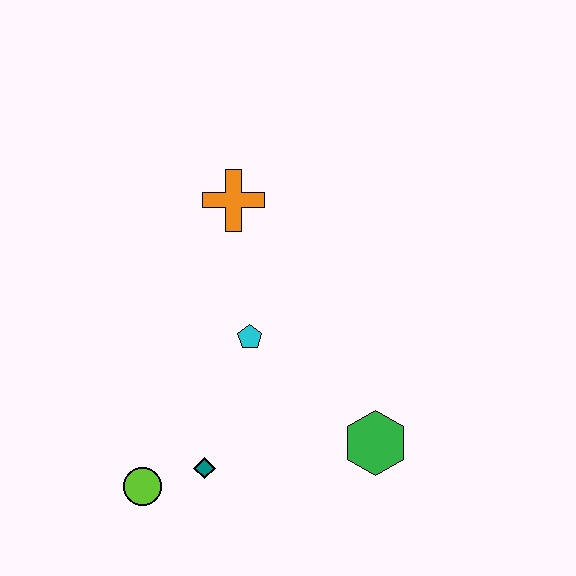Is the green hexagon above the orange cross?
No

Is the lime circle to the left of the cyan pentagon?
Yes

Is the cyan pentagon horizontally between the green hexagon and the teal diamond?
Yes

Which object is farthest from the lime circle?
The orange cross is farthest from the lime circle.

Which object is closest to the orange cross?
The cyan pentagon is closest to the orange cross.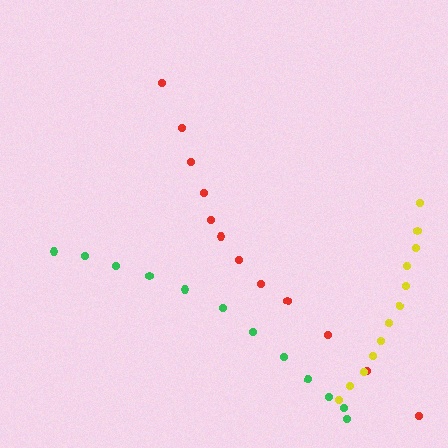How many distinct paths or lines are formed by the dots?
There are 3 distinct paths.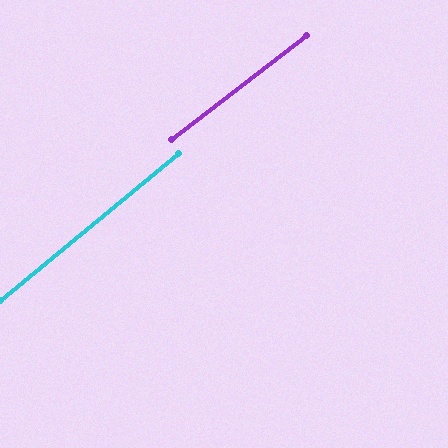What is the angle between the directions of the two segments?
Approximately 2 degrees.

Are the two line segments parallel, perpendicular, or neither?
Parallel — their directions differ by only 1.6°.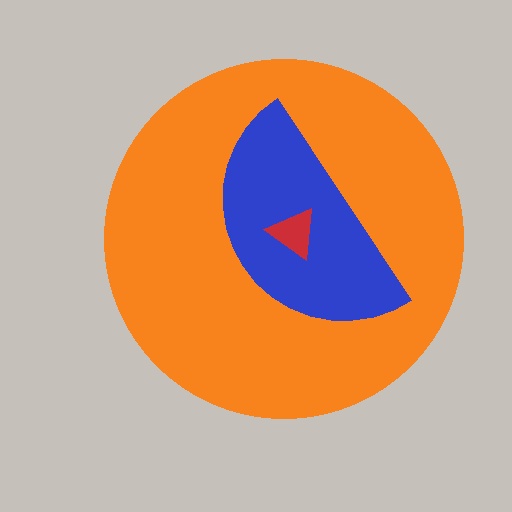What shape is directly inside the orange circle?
The blue semicircle.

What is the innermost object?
The red triangle.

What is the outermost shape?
The orange circle.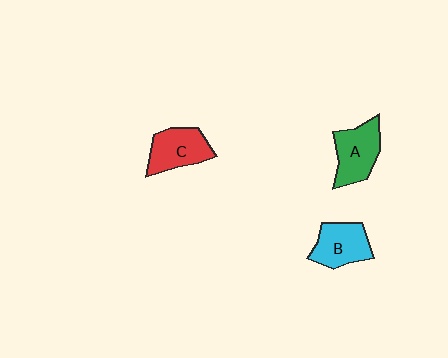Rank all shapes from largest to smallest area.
From largest to smallest: A (green), C (red), B (cyan).